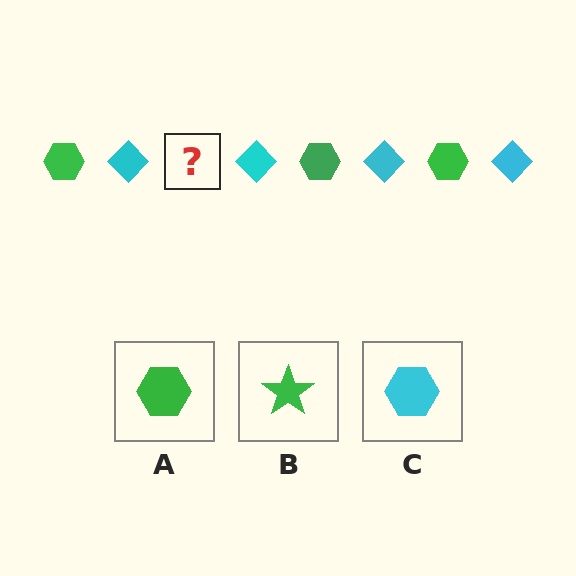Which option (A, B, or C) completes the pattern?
A.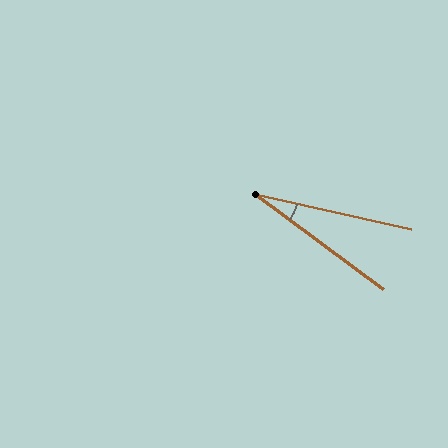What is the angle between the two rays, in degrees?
Approximately 24 degrees.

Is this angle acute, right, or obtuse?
It is acute.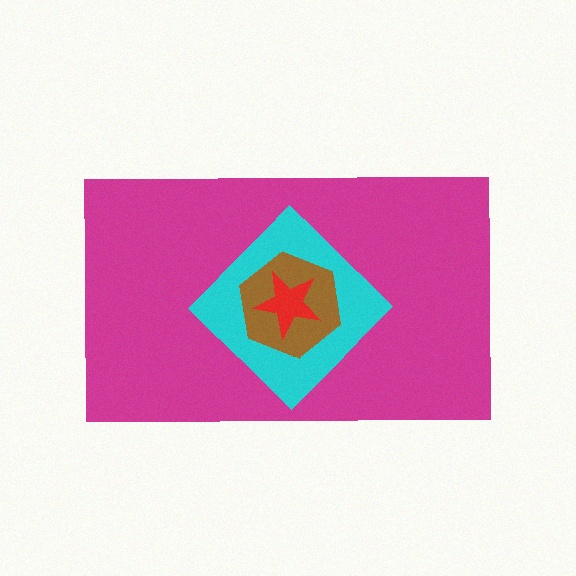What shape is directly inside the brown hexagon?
The red star.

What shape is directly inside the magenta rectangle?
The cyan diamond.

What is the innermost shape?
The red star.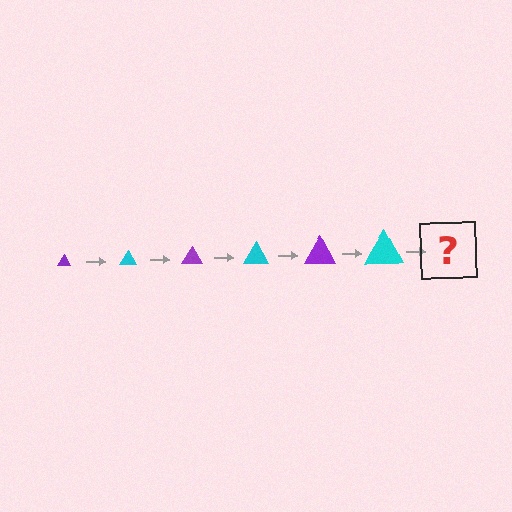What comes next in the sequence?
The next element should be a purple triangle, larger than the previous one.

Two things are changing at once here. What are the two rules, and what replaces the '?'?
The two rules are that the triangle grows larger each step and the color cycles through purple and cyan. The '?' should be a purple triangle, larger than the previous one.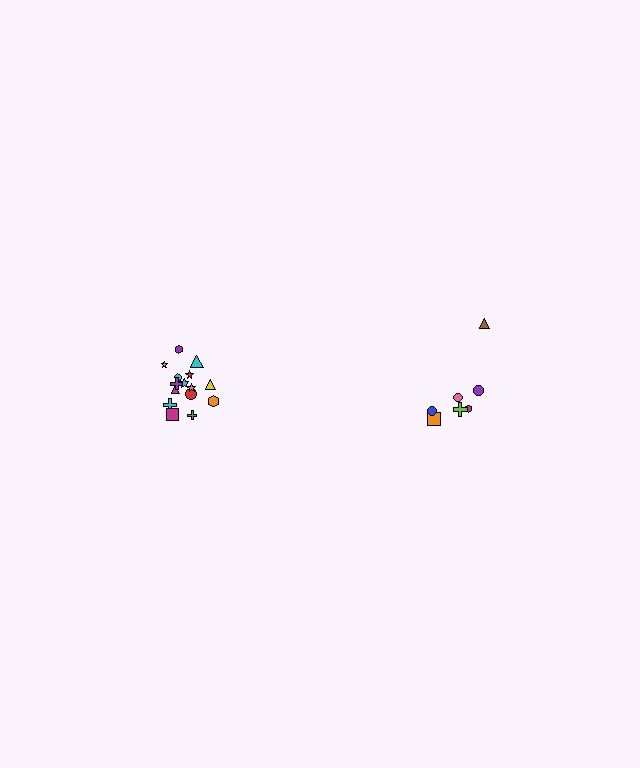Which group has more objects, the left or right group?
The left group.